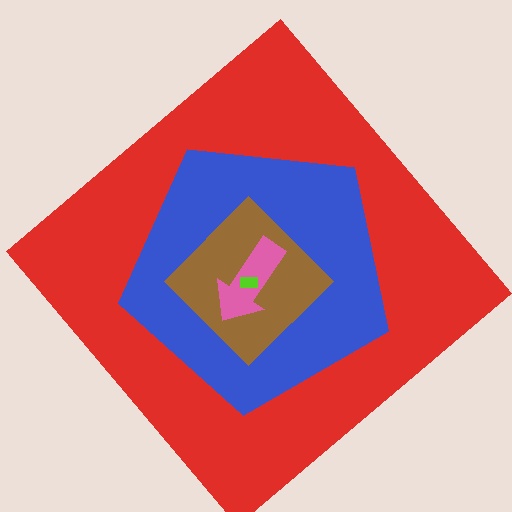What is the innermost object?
The lime rectangle.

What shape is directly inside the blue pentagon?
The brown diamond.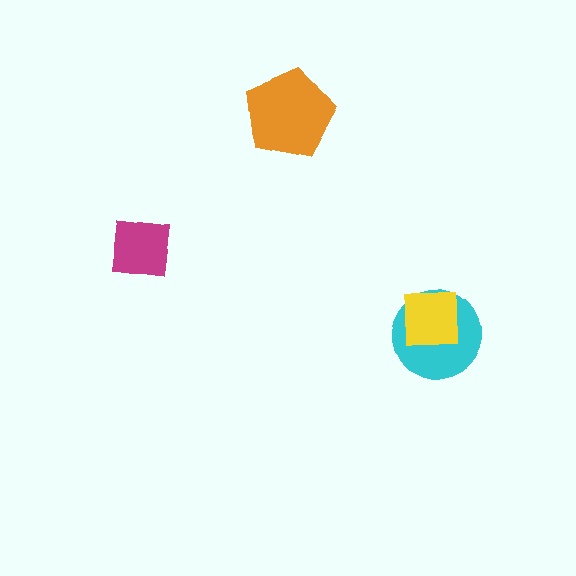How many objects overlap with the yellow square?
1 object overlaps with the yellow square.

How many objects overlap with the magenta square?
0 objects overlap with the magenta square.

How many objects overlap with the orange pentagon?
0 objects overlap with the orange pentagon.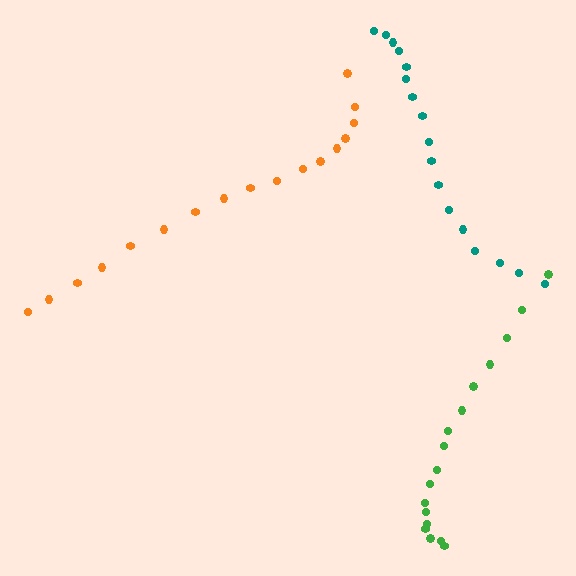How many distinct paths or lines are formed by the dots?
There are 3 distinct paths.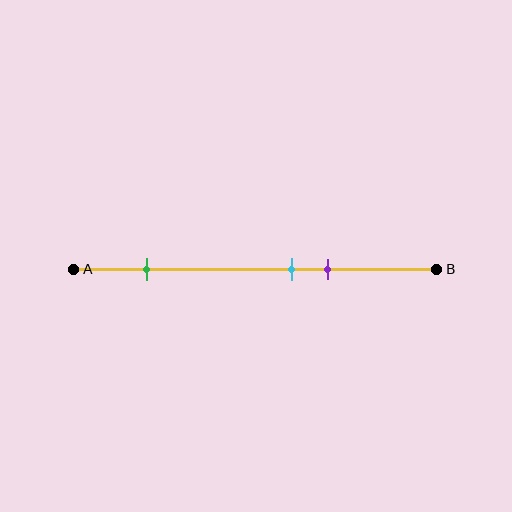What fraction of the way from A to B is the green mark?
The green mark is approximately 20% (0.2) of the way from A to B.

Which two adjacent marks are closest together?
The cyan and purple marks are the closest adjacent pair.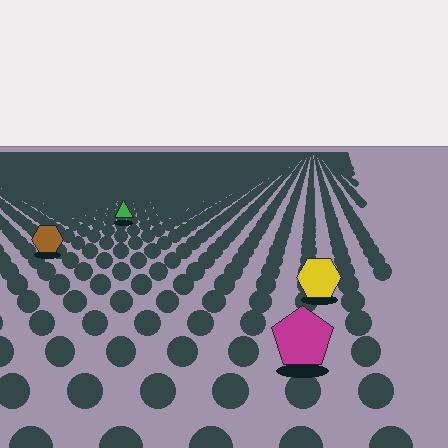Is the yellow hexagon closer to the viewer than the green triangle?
Yes. The yellow hexagon is closer — you can tell from the texture gradient: the ground texture is coarser near it.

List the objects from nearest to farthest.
From nearest to farthest: the magenta pentagon, the yellow hexagon, the brown hexagon, the green triangle.